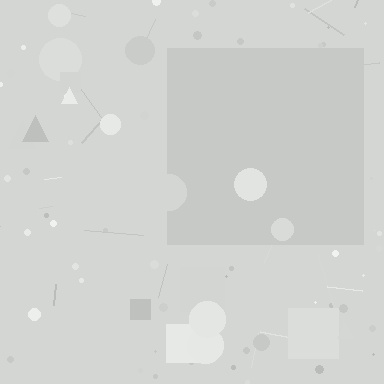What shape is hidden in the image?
A square is hidden in the image.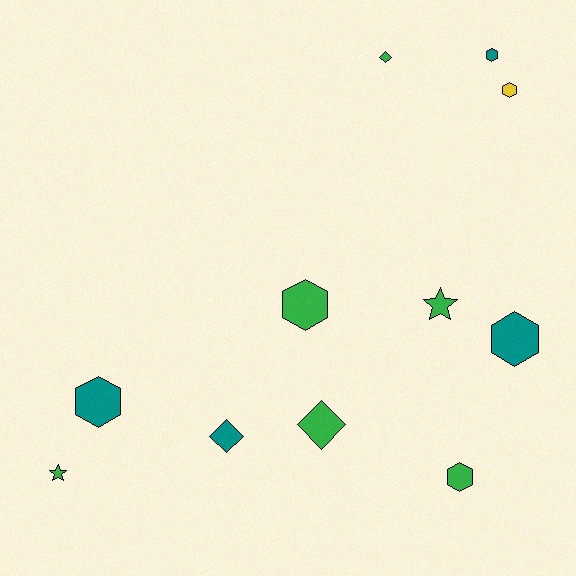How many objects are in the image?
There are 11 objects.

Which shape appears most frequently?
Hexagon, with 6 objects.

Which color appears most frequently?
Green, with 6 objects.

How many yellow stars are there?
There are no yellow stars.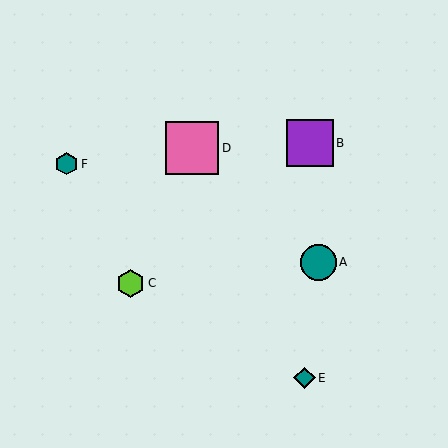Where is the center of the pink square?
The center of the pink square is at (192, 148).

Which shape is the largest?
The pink square (labeled D) is the largest.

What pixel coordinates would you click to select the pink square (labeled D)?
Click at (192, 148) to select the pink square D.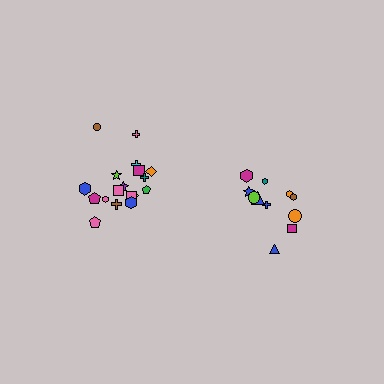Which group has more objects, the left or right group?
The left group.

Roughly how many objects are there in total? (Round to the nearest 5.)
Roughly 30 objects in total.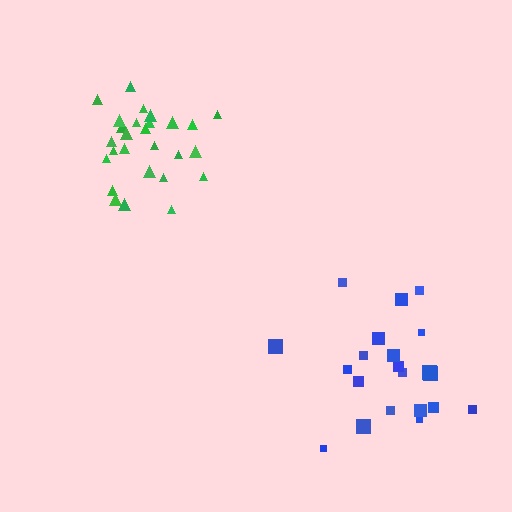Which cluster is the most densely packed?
Green.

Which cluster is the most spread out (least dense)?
Blue.